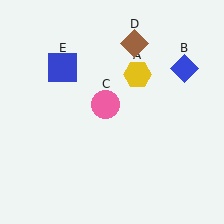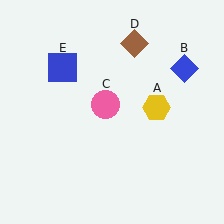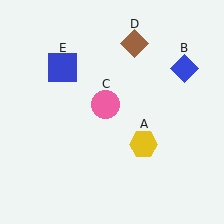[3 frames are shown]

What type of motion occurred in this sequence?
The yellow hexagon (object A) rotated clockwise around the center of the scene.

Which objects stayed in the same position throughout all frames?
Blue diamond (object B) and pink circle (object C) and brown diamond (object D) and blue square (object E) remained stationary.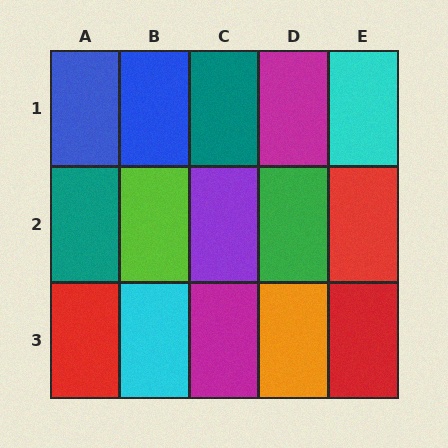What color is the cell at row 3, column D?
Orange.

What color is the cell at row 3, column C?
Magenta.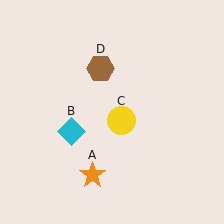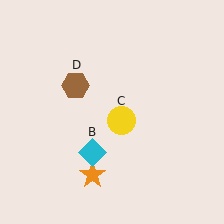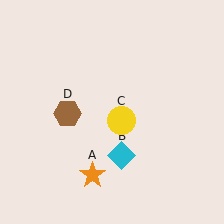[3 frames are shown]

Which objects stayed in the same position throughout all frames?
Orange star (object A) and yellow circle (object C) remained stationary.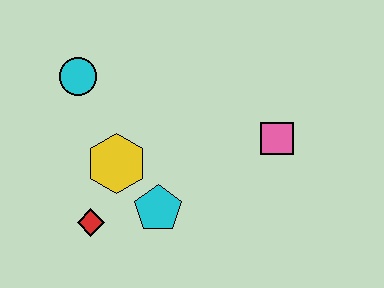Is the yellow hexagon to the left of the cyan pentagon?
Yes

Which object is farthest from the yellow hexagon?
The pink square is farthest from the yellow hexagon.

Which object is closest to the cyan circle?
The yellow hexagon is closest to the cyan circle.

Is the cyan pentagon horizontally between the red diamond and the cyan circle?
No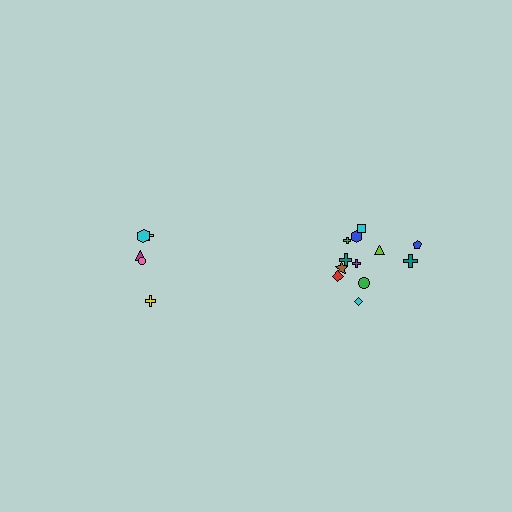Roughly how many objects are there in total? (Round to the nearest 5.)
Roughly 15 objects in total.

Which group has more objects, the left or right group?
The right group.